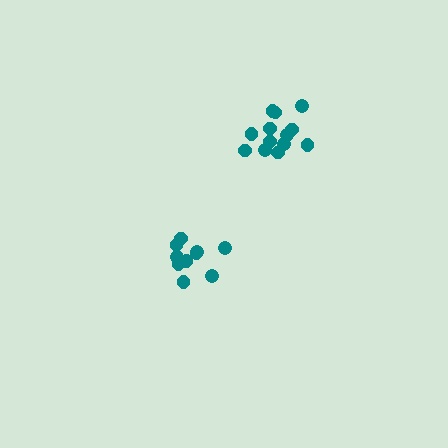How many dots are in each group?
Group 1: 13 dots, Group 2: 10 dots (23 total).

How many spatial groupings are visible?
There are 2 spatial groupings.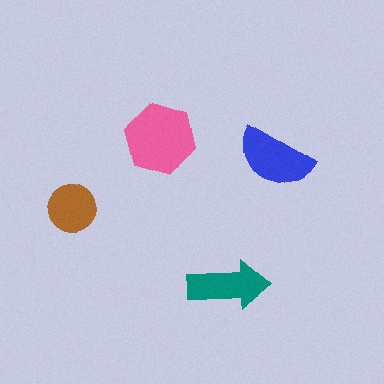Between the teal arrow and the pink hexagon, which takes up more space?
The pink hexagon.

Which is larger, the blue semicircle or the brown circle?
The blue semicircle.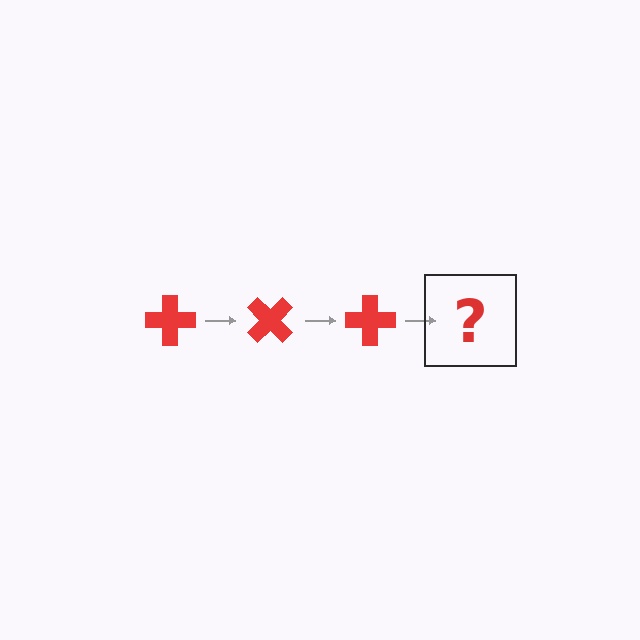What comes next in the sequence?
The next element should be a red cross rotated 135 degrees.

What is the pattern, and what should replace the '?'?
The pattern is that the cross rotates 45 degrees each step. The '?' should be a red cross rotated 135 degrees.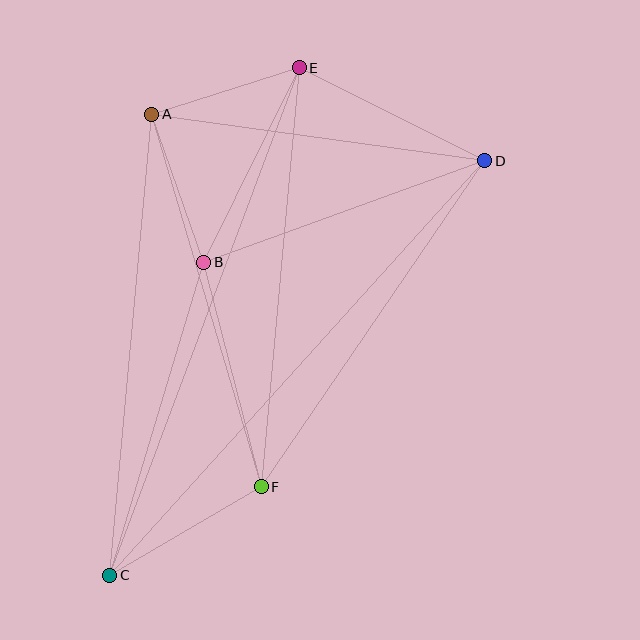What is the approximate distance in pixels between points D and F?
The distance between D and F is approximately 395 pixels.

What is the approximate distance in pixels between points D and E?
The distance between D and E is approximately 208 pixels.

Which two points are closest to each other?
Points A and E are closest to each other.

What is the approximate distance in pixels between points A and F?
The distance between A and F is approximately 388 pixels.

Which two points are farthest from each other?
Points C and D are farthest from each other.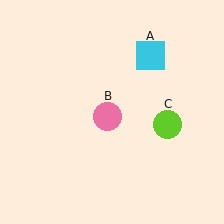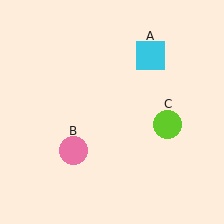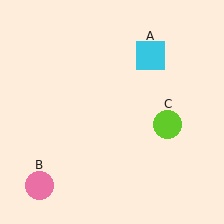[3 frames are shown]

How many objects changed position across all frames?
1 object changed position: pink circle (object B).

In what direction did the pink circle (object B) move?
The pink circle (object B) moved down and to the left.